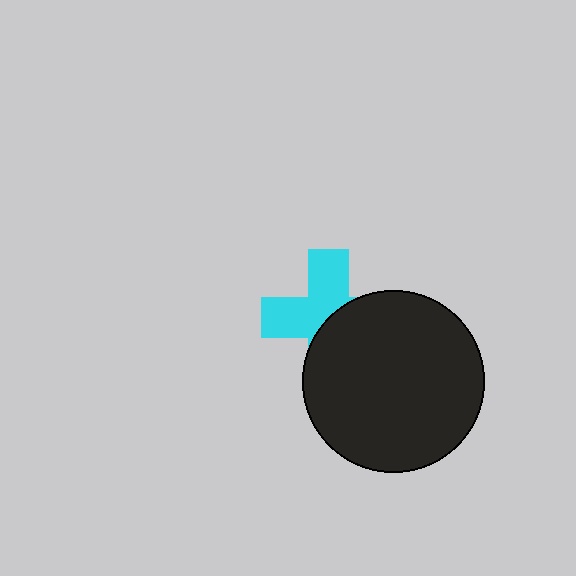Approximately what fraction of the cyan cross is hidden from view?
Roughly 49% of the cyan cross is hidden behind the black circle.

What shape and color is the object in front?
The object in front is a black circle.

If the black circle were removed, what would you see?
You would see the complete cyan cross.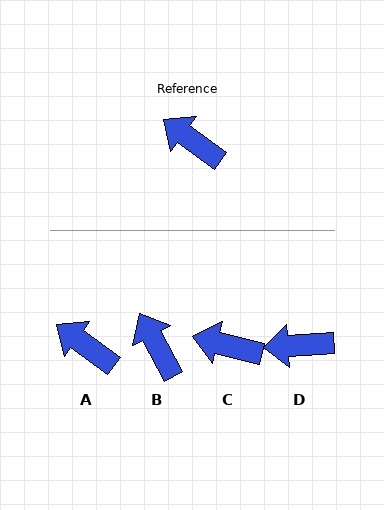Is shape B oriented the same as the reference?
No, it is off by about 25 degrees.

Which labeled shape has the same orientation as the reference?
A.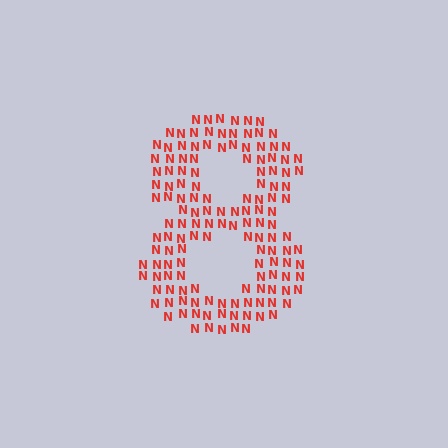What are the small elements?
The small elements are letter N's.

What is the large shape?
The large shape is the digit 8.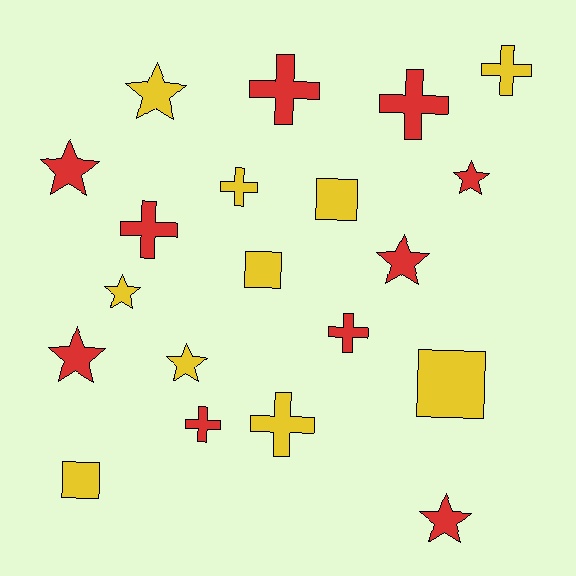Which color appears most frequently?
Red, with 10 objects.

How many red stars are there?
There are 5 red stars.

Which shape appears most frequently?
Star, with 8 objects.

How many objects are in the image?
There are 20 objects.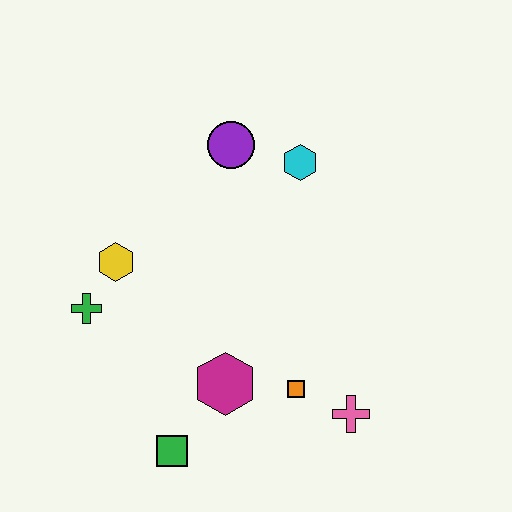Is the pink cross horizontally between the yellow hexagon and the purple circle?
No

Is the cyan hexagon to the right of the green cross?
Yes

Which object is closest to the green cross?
The yellow hexagon is closest to the green cross.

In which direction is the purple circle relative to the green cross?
The purple circle is above the green cross.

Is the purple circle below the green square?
No